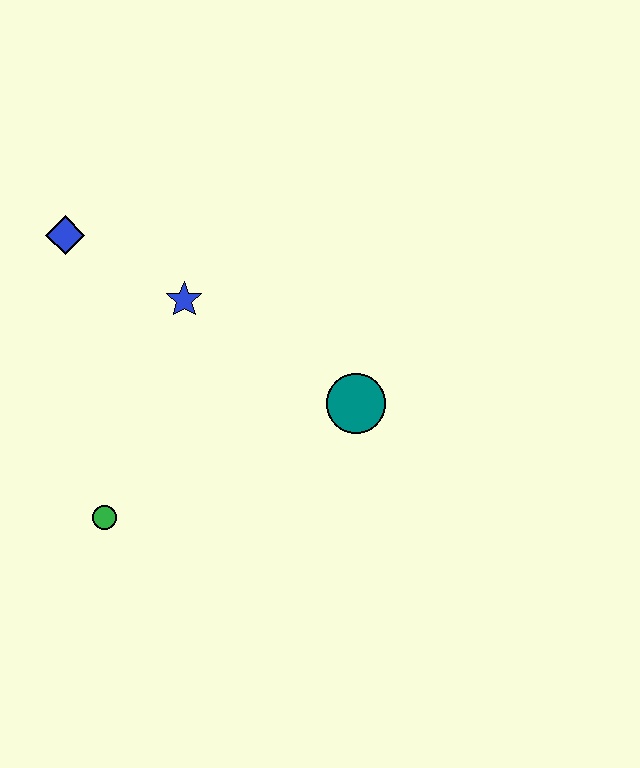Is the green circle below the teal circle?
Yes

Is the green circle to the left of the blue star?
Yes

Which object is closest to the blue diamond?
The blue star is closest to the blue diamond.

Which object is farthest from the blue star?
The green circle is farthest from the blue star.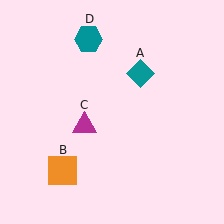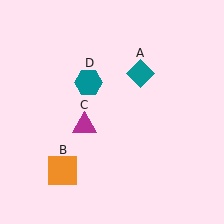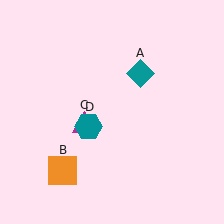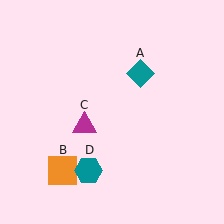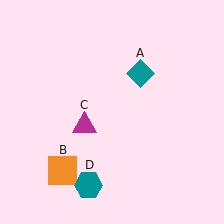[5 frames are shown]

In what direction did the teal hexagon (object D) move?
The teal hexagon (object D) moved down.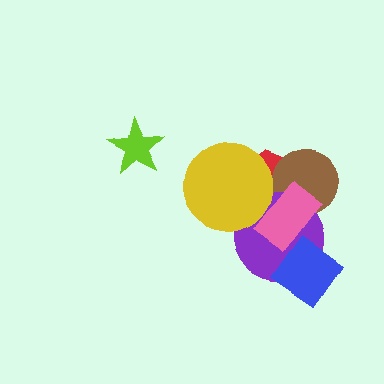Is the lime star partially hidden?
No, no other shape covers it.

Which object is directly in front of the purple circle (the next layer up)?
The yellow circle is directly in front of the purple circle.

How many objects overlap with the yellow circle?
3 objects overlap with the yellow circle.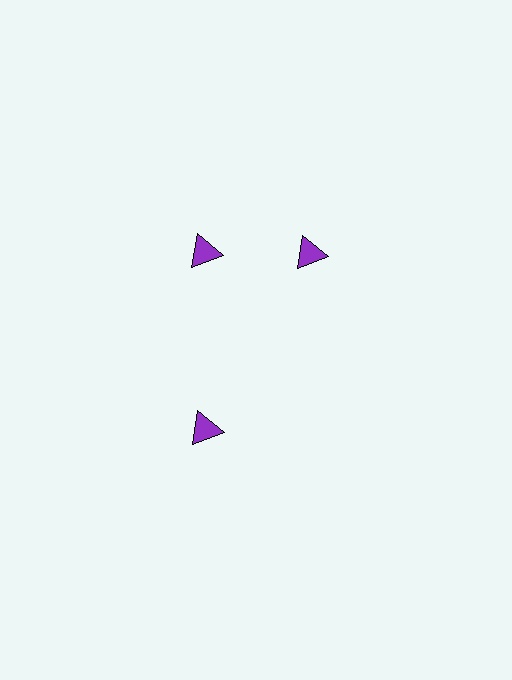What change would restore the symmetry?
The symmetry would be restored by rotating it back into even spacing with its neighbors so that all 3 triangles sit at equal angles and equal distance from the center.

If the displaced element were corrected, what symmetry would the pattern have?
It would have 3-fold rotational symmetry — the pattern would map onto itself every 120 degrees.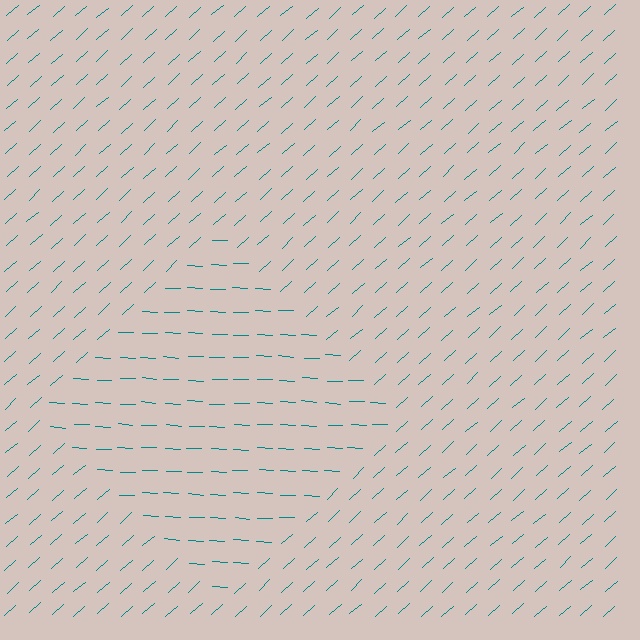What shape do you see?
I see a diamond.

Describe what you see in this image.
The image is filled with small teal line segments. A diamond region in the image has lines oriented differently from the surrounding lines, creating a visible texture boundary.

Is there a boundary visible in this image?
Yes, there is a texture boundary formed by a change in line orientation.